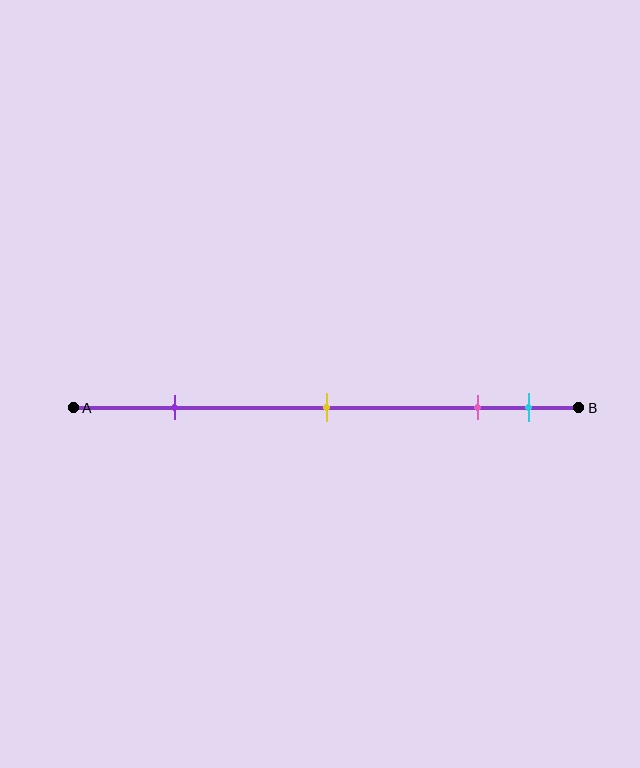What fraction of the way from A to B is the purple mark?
The purple mark is approximately 20% (0.2) of the way from A to B.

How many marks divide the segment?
There are 4 marks dividing the segment.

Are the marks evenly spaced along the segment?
No, the marks are not evenly spaced.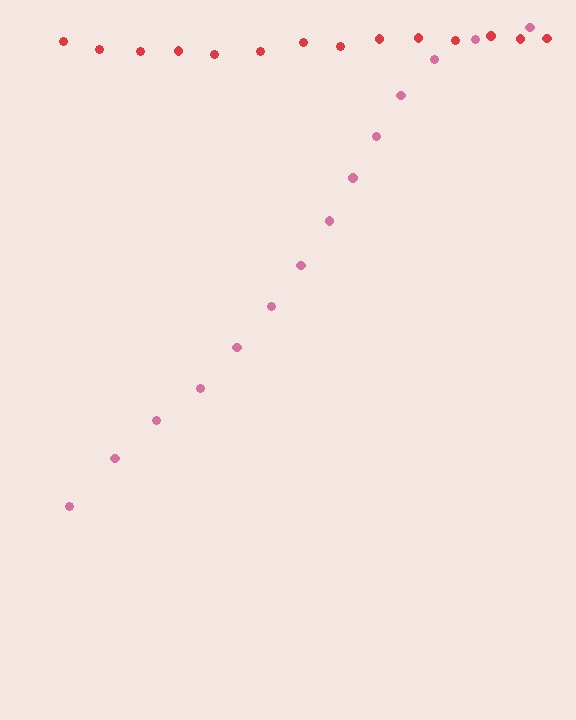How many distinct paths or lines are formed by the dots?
There are 2 distinct paths.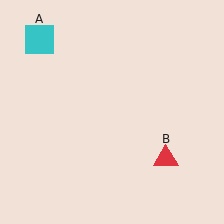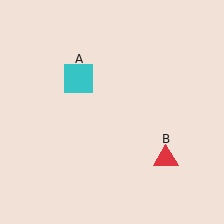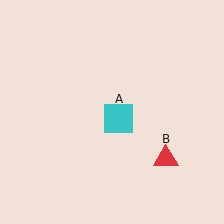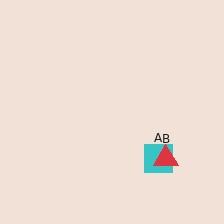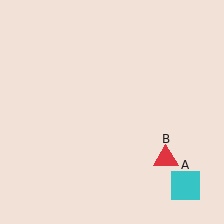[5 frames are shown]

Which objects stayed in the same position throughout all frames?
Red triangle (object B) remained stationary.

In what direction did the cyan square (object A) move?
The cyan square (object A) moved down and to the right.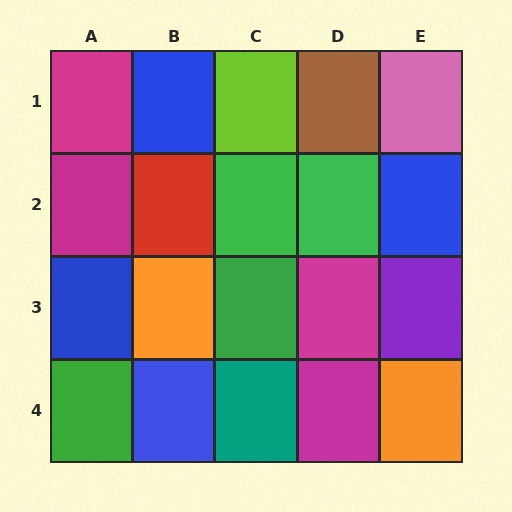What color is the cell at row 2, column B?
Red.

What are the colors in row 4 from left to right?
Green, blue, teal, magenta, orange.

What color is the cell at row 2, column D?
Green.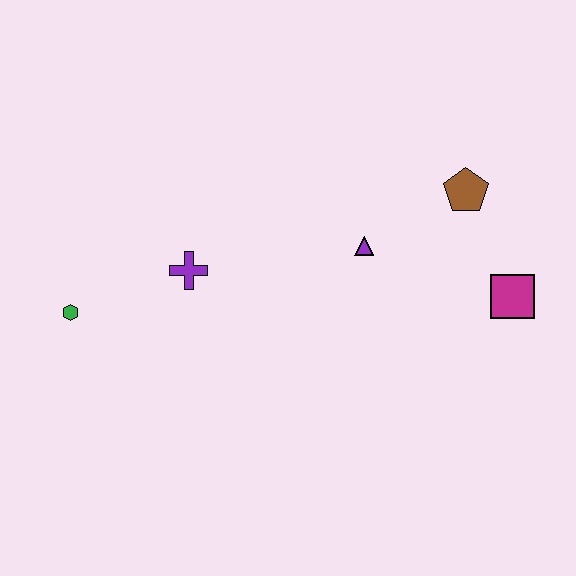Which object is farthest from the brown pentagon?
The green hexagon is farthest from the brown pentagon.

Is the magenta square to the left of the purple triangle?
No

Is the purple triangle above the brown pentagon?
No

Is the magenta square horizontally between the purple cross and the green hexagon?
No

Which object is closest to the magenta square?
The brown pentagon is closest to the magenta square.